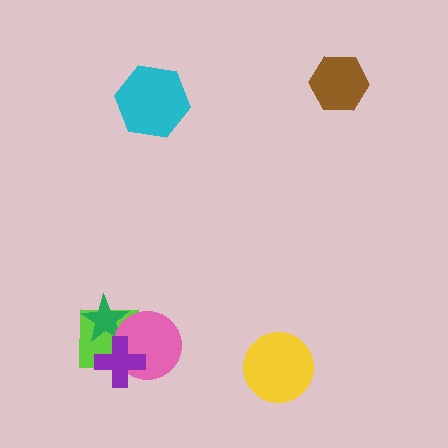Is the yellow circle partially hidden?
No, no other shape covers it.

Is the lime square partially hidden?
Yes, it is partially covered by another shape.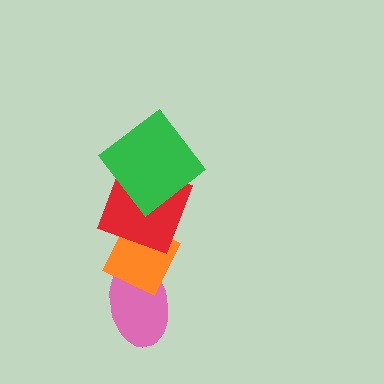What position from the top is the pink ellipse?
The pink ellipse is 4th from the top.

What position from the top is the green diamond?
The green diamond is 1st from the top.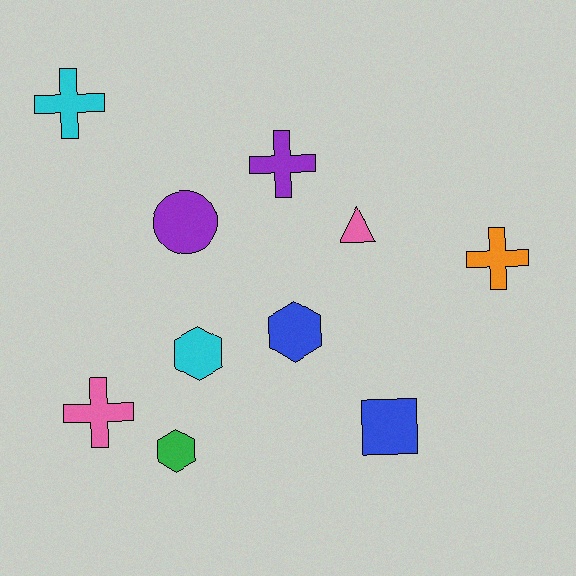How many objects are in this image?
There are 10 objects.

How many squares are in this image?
There is 1 square.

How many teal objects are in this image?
There are no teal objects.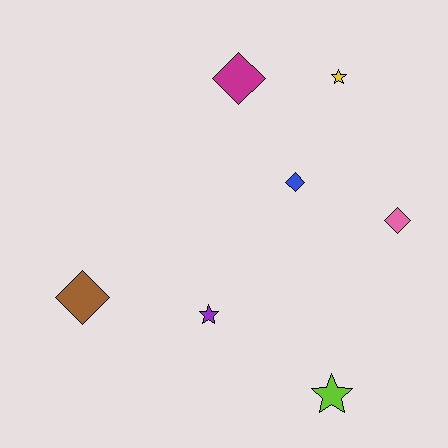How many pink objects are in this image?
There is 1 pink object.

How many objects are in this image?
There are 7 objects.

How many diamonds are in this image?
There are 4 diamonds.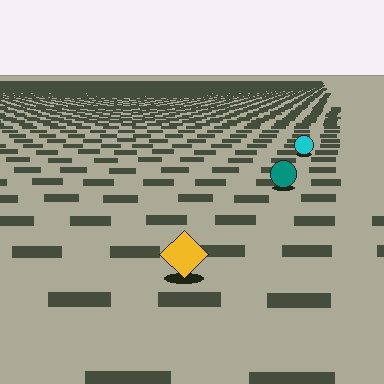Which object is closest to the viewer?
The yellow diamond is closest. The texture marks near it are larger and more spread out.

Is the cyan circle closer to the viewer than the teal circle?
No. The teal circle is closer — you can tell from the texture gradient: the ground texture is coarser near it.